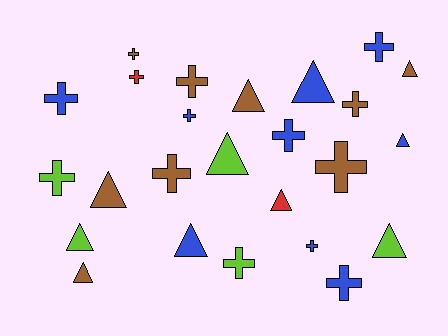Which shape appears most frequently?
Cross, with 14 objects.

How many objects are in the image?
There are 25 objects.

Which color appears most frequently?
Brown, with 9 objects.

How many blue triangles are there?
There are 3 blue triangles.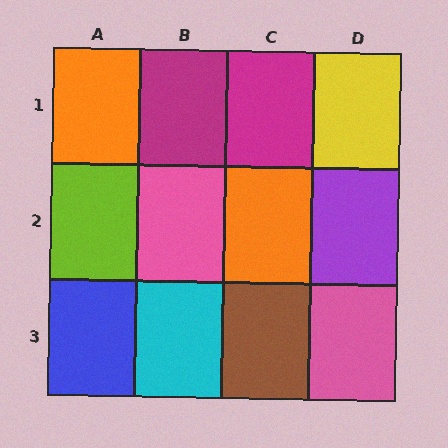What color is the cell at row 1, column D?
Yellow.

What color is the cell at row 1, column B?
Magenta.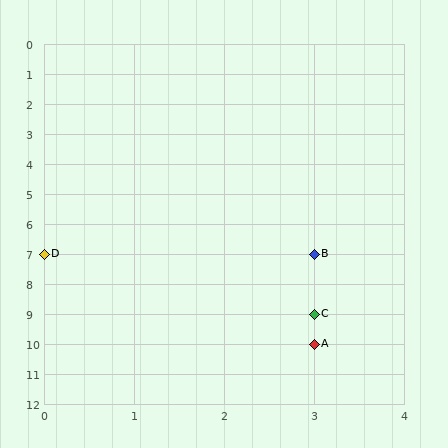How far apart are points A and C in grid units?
Points A and C are 1 row apart.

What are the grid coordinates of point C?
Point C is at grid coordinates (3, 9).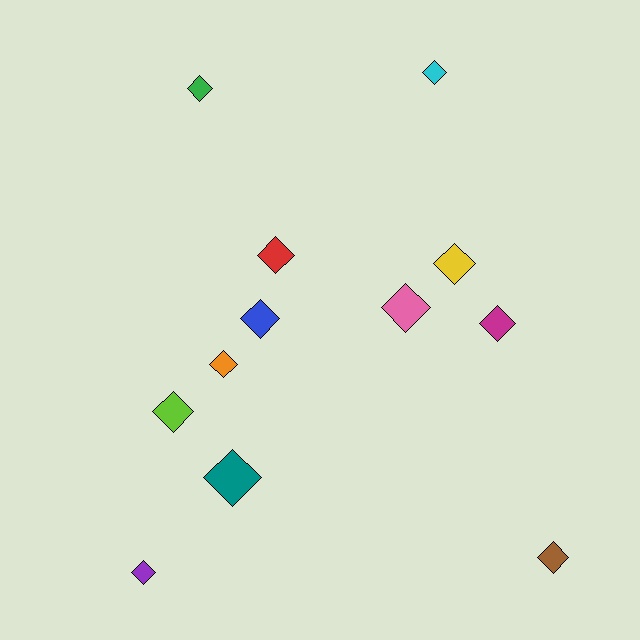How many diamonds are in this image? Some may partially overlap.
There are 12 diamonds.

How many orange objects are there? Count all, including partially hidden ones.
There is 1 orange object.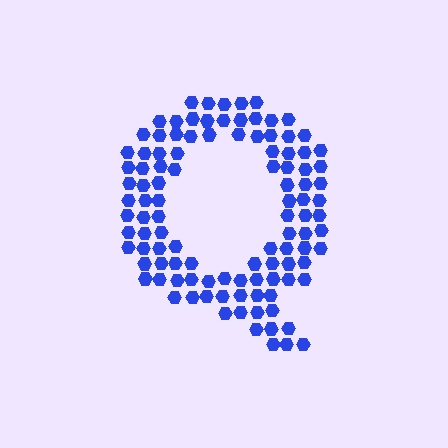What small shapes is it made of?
It is made of small hexagons.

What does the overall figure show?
The overall figure shows the letter Q.